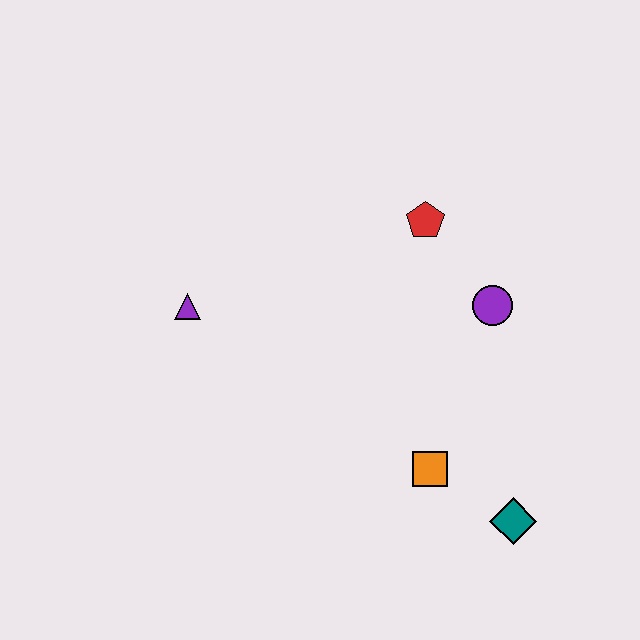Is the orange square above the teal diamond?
Yes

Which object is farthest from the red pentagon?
The teal diamond is farthest from the red pentagon.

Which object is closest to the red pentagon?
The purple circle is closest to the red pentagon.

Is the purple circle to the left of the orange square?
No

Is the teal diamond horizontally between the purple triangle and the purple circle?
No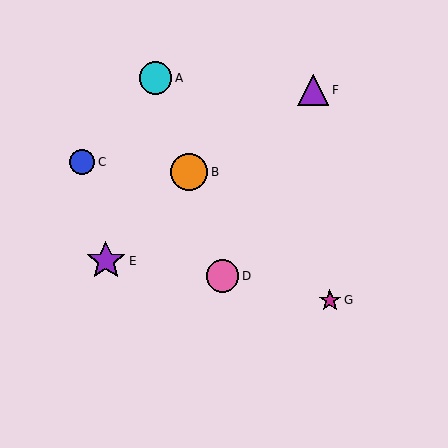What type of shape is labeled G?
Shape G is a magenta star.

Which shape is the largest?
The purple star (labeled E) is the largest.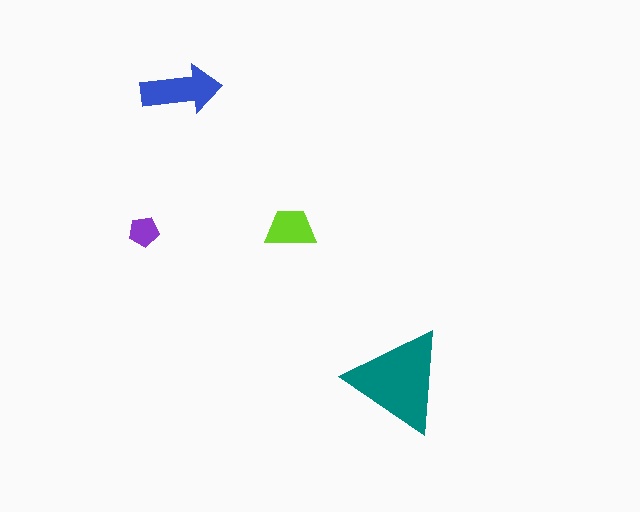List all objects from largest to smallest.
The teal triangle, the blue arrow, the lime trapezoid, the purple pentagon.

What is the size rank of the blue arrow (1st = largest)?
2nd.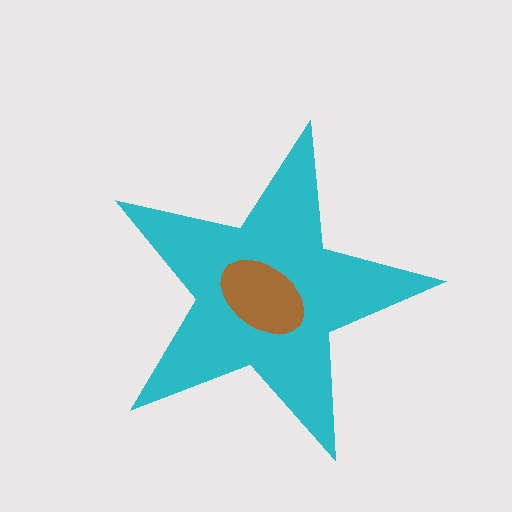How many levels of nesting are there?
2.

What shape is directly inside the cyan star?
The brown ellipse.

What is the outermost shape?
The cyan star.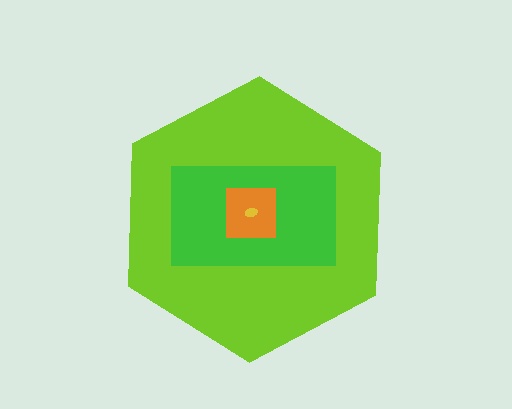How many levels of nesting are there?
4.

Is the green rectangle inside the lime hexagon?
Yes.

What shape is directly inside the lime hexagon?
The green rectangle.